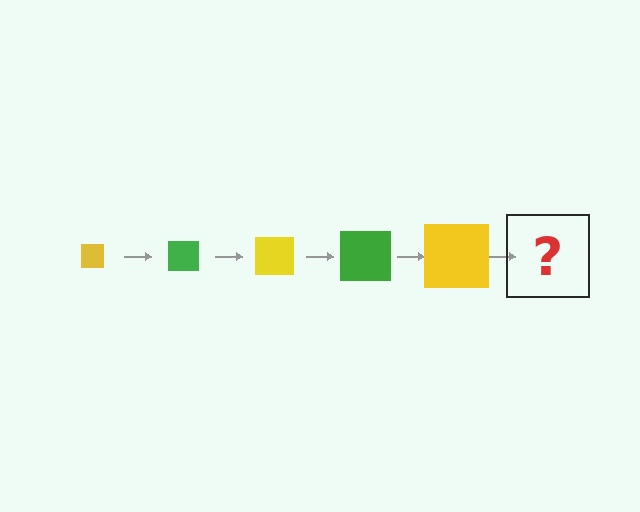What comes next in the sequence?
The next element should be a green square, larger than the previous one.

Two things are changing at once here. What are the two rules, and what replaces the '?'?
The two rules are that the square grows larger each step and the color cycles through yellow and green. The '?' should be a green square, larger than the previous one.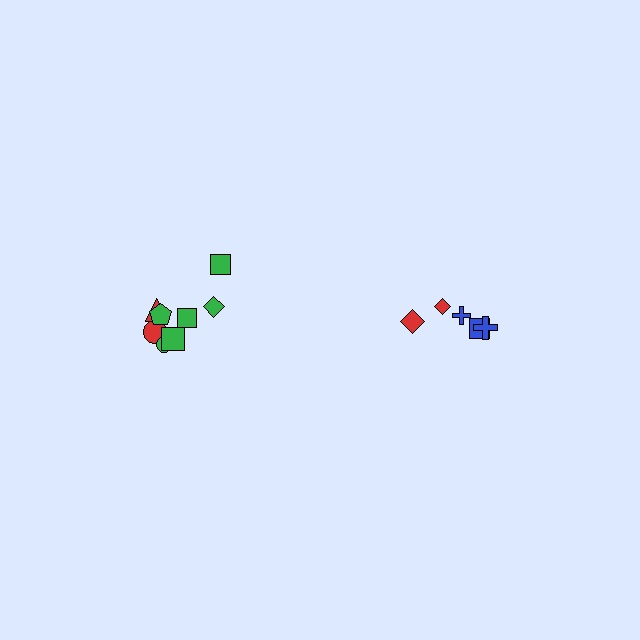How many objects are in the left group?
There are 8 objects.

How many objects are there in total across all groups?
There are 13 objects.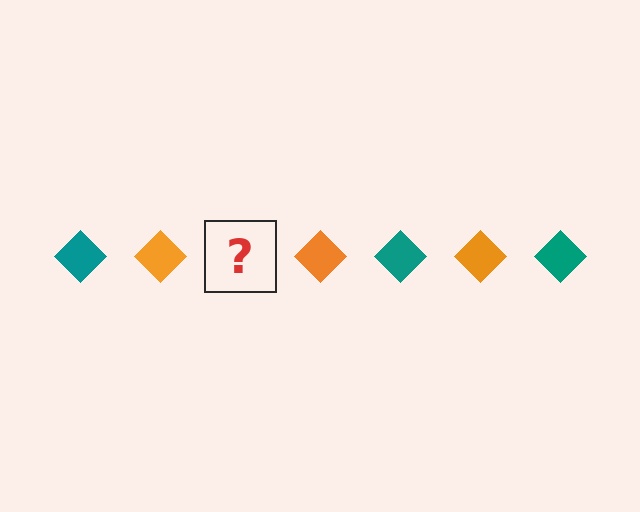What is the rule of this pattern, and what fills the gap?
The rule is that the pattern cycles through teal, orange diamonds. The gap should be filled with a teal diamond.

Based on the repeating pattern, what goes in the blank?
The blank should be a teal diamond.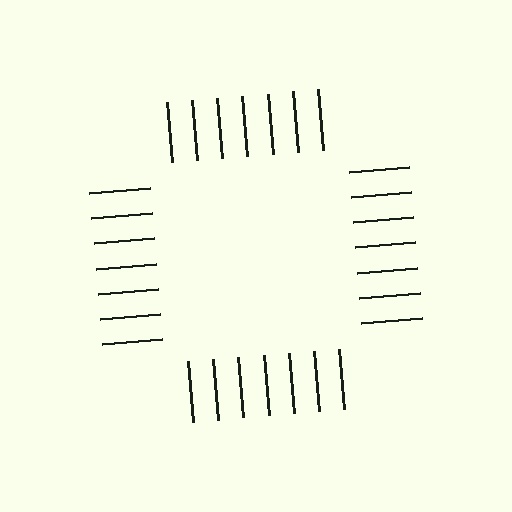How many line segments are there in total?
28 — 7 along each of the 4 edges.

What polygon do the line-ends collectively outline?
An illusory square — the line segments terminate on its edges but no continuous stroke is drawn.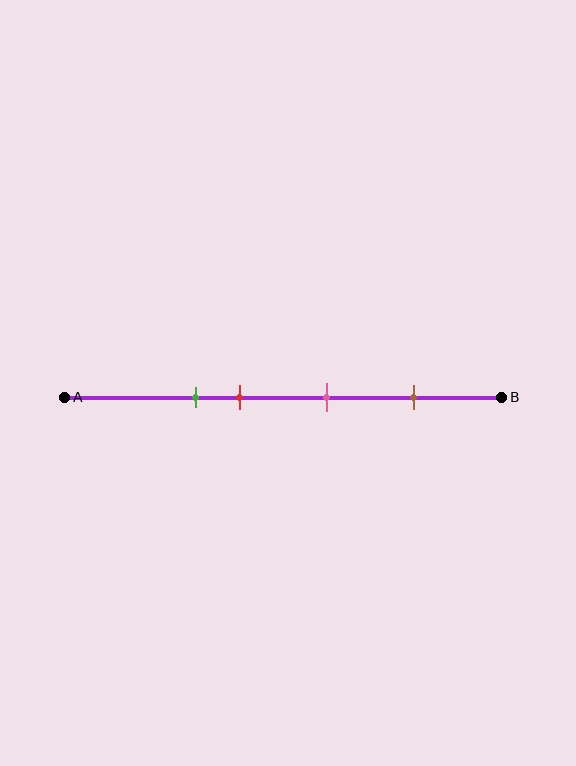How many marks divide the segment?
There are 4 marks dividing the segment.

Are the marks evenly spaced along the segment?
No, the marks are not evenly spaced.